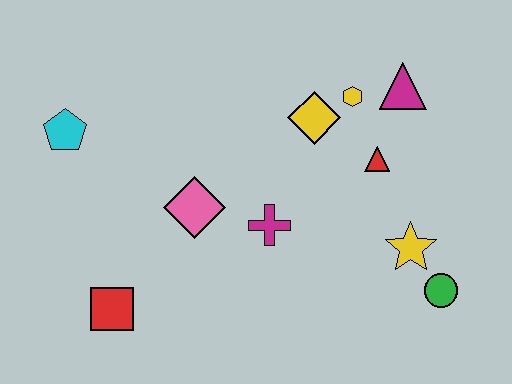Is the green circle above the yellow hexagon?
No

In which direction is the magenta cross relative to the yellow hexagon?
The magenta cross is below the yellow hexagon.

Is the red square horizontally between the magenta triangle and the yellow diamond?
No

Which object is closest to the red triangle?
The yellow hexagon is closest to the red triangle.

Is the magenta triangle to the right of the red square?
Yes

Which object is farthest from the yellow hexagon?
The red square is farthest from the yellow hexagon.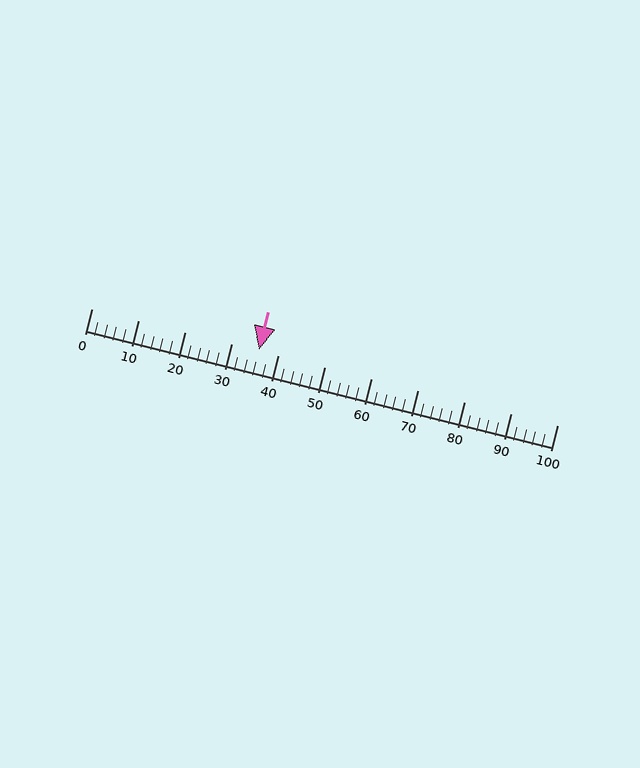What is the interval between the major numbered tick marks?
The major tick marks are spaced 10 units apart.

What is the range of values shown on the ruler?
The ruler shows values from 0 to 100.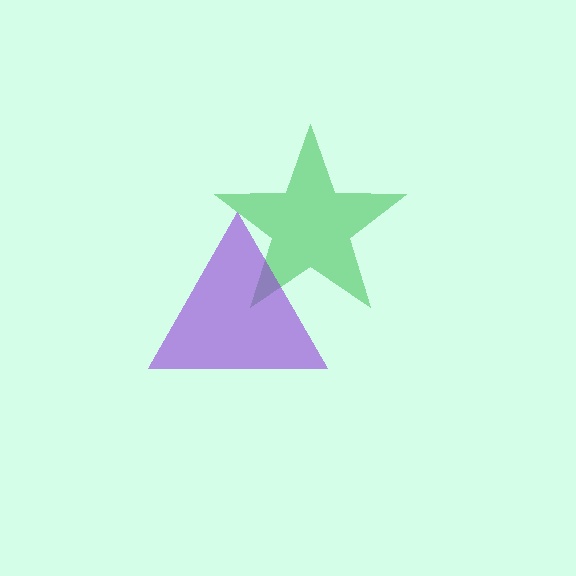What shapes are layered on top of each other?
The layered shapes are: a green star, a purple triangle.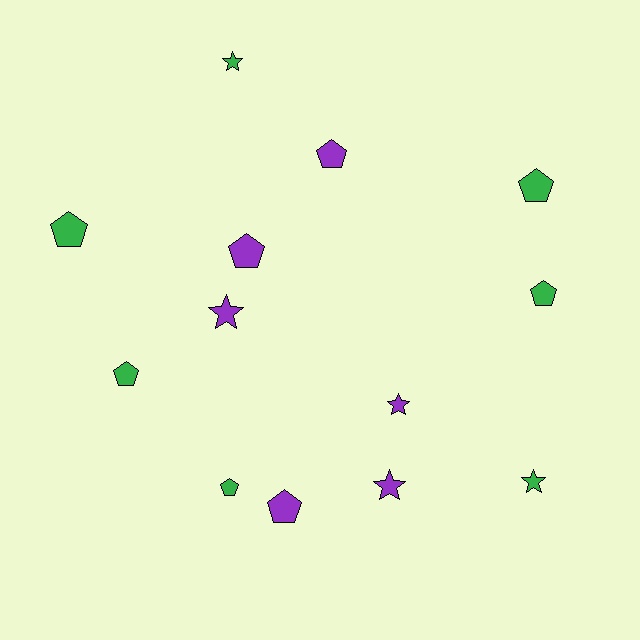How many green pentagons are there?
There are 5 green pentagons.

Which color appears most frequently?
Green, with 7 objects.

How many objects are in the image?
There are 13 objects.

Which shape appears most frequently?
Pentagon, with 8 objects.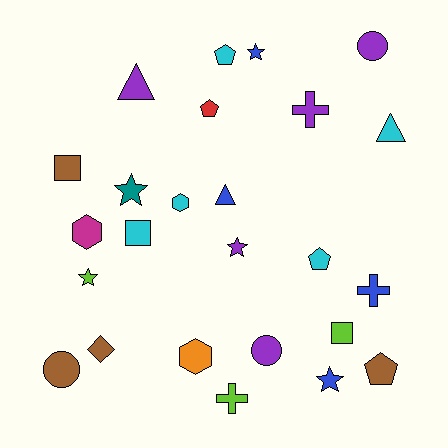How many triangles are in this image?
There are 3 triangles.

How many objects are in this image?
There are 25 objects.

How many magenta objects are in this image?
There is 1 magenta object.